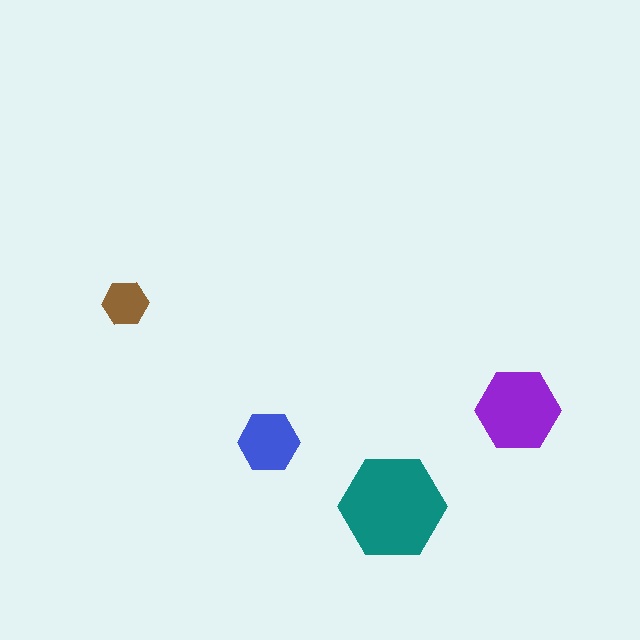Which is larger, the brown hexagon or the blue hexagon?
The blue one.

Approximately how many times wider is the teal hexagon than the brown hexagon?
About 2.5 times wider.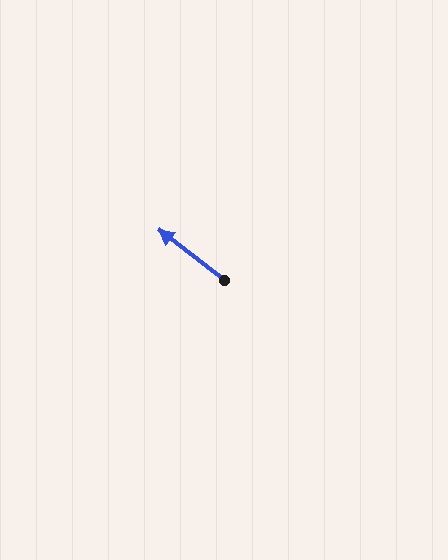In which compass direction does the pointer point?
Northwest.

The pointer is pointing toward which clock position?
Roughly 10 o'clock.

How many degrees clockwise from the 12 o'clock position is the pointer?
Approximately 308 degrees.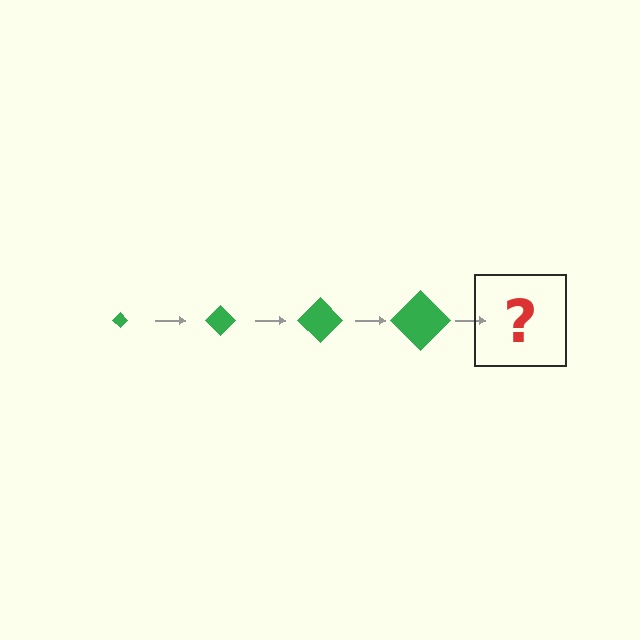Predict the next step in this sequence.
The next step is a green diamond, larger than the previous one.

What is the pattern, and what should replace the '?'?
The pattern is that the diamond gets progressively larger each step. The '?' should be a green diamond, larger than the previous one.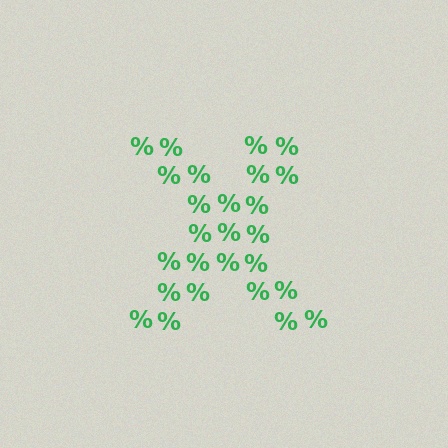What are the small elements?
The small elements are percent signs.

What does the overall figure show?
The overall figure shows the letter X.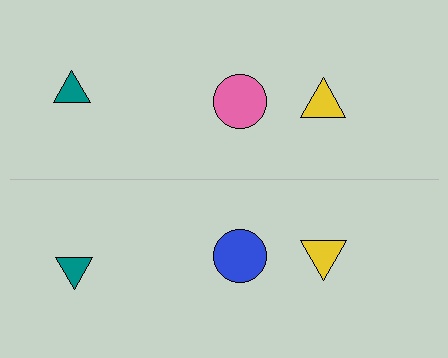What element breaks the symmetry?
The blue circle on the bottom side breaks the symmetry — its mirror counterpart is pink.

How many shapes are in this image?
There are 6 shapes in this image.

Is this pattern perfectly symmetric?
No, the pattern is not perfectly symmetric. The blue circle on the bottom side breaks the symmetry — its mirror counterpart is pink.